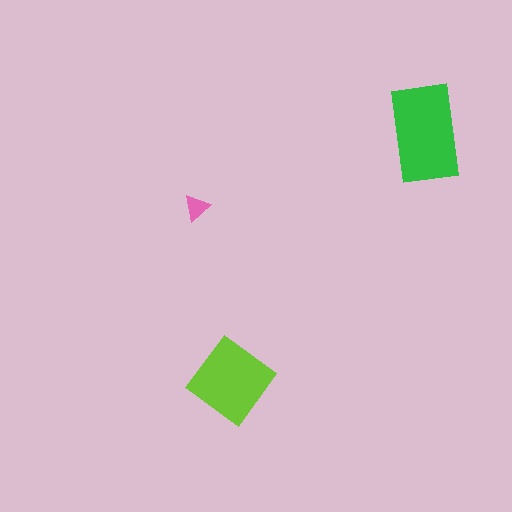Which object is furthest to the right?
The green rectangle is rightmost.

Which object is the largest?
The green rectangle.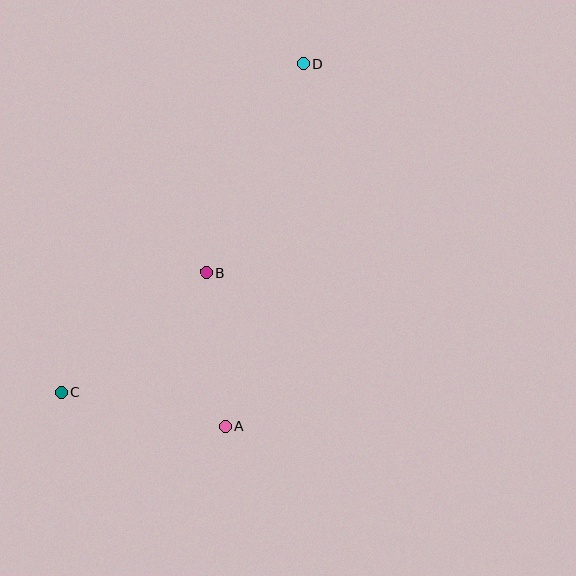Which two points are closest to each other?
Points A and B are closest to each other.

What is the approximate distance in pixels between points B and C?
The distance between B and C is approximately 188 pixels.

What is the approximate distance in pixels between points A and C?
The distance between A and C is approximately 168 pixels.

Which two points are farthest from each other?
Points C and D are farthest from each other.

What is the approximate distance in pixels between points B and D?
The distance between B and D is approximately 230 pixels.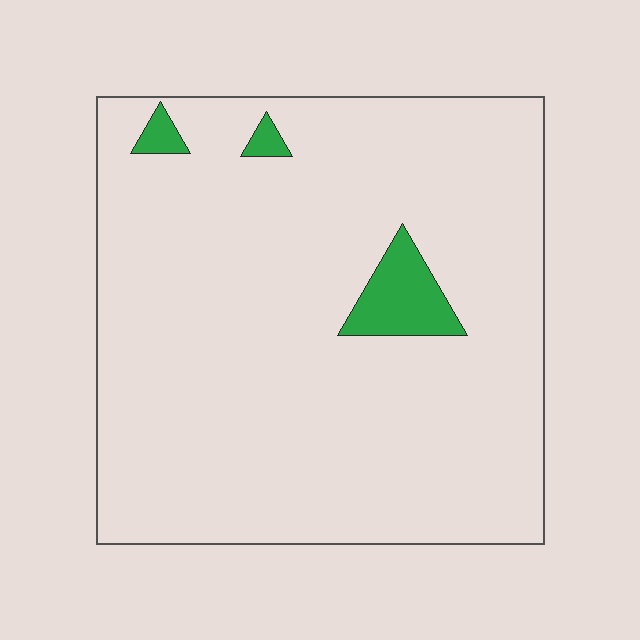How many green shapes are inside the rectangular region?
3.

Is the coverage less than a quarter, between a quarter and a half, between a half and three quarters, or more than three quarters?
Less than a quarter.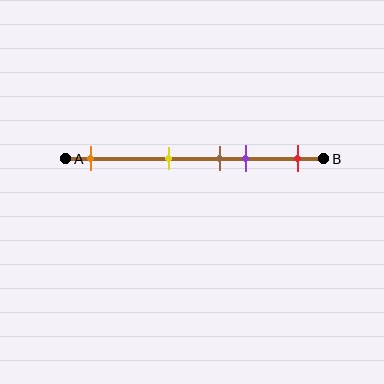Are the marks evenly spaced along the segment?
No, the marks are not evenly spaced.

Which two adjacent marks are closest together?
The brown and purple marks are the closest adjacent pair.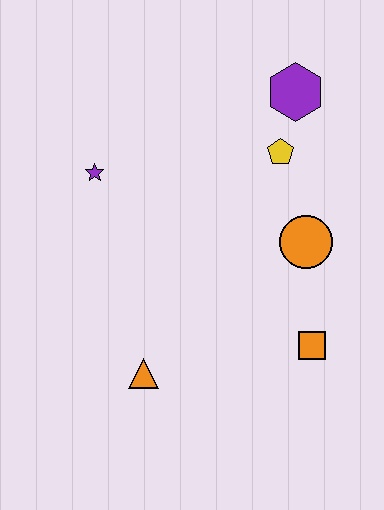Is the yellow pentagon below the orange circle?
No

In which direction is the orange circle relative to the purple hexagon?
The orange circle is below the purple hexagon.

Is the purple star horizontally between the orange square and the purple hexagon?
No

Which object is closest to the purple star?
The yellow pentagon is closest to the purple star.